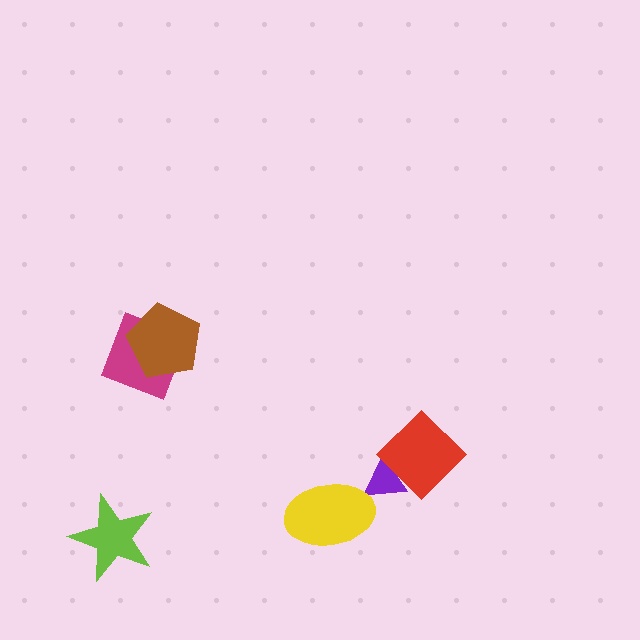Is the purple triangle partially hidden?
Yes, it is partially covered by another shape.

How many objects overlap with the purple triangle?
1 object overlaps with the purple triangle.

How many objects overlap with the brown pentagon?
1 object overlaps with the brown pentagon.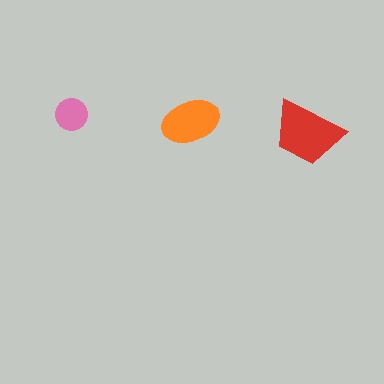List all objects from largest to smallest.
The red trapezoid, the orange ellipse, the pink circle.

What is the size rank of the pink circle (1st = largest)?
3rd.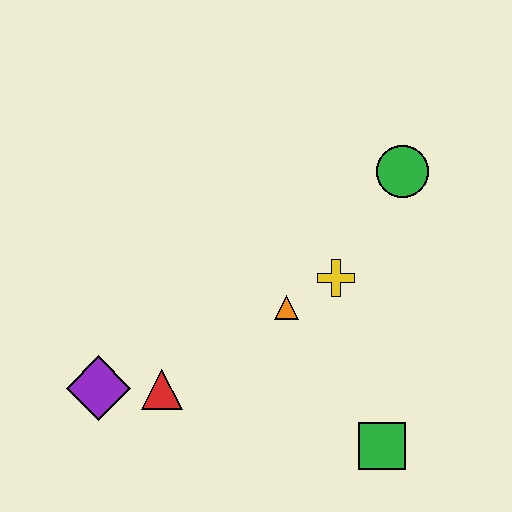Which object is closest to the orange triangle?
The yellow cross is closest to the orange triangle.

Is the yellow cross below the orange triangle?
No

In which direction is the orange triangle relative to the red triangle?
The orange triangle is to the right of the red triangle.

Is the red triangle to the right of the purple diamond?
Yes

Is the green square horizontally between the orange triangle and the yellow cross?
No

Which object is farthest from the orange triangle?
The purple diamond is farthest from the orange triangle.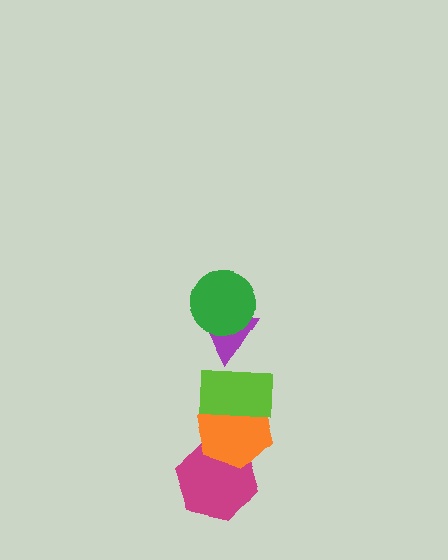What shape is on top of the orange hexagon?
The lime rectangle is on top of the orange hexagon.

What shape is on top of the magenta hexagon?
The orange hexagon is on top of the magenta hexagon.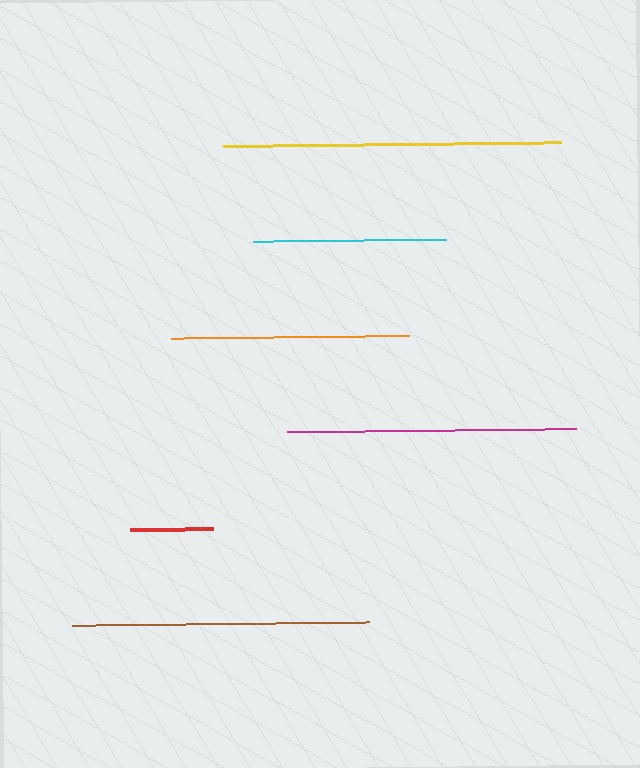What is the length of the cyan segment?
The cyan segment is approximately 194 pixels long.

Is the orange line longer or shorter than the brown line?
The brown line is longer than the orange line.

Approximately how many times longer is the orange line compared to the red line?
The orange line is approximately 2.9 times the length of the red line.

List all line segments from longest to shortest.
From longest to shortest: yellow, brown, magenta, orange, cyan, red.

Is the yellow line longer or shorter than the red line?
The yellow line is longer than the red line.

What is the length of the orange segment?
The orange segment is approximately 237 pixels long.